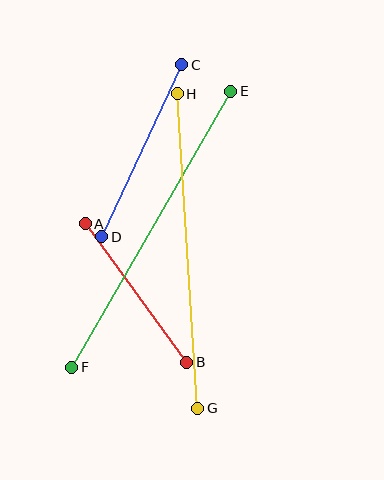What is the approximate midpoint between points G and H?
The midpoint is at approximately (187, 251) pixels.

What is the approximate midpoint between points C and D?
The midpoint is at approximately (142, 151) pixels.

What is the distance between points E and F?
The distance is approximately 319 pixels.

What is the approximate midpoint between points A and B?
The midpoint is at approximately (136, 293) pixels.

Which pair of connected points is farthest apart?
Points E and F are farthest apart.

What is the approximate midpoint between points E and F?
The midpoint is at approximately (151, 229) pixels.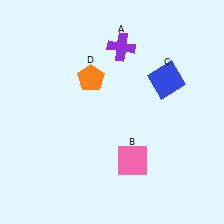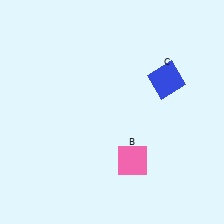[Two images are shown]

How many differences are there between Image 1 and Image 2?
There are 2 differences between the two images.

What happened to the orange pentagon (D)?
The orange pentagon (D) was removed in Image 2. It was in the top-left area of Image 1.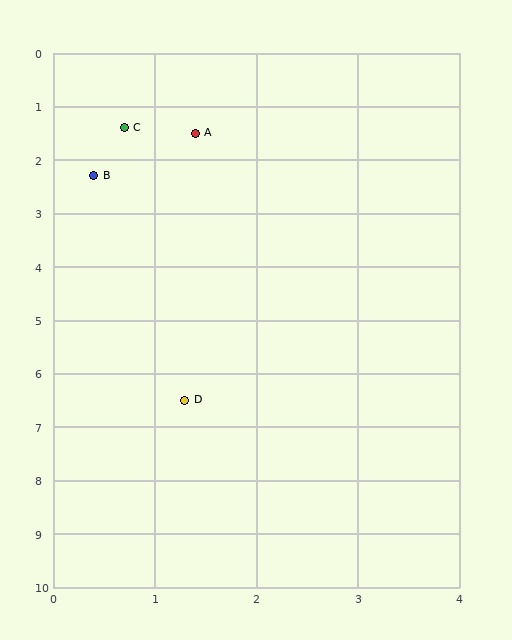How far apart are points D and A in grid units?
Points D and A are about 5.0 grid units apart.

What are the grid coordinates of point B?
Point B is at approximately (0.4, 2.3).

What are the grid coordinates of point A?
Point A is at approximately (1.4, 1.5).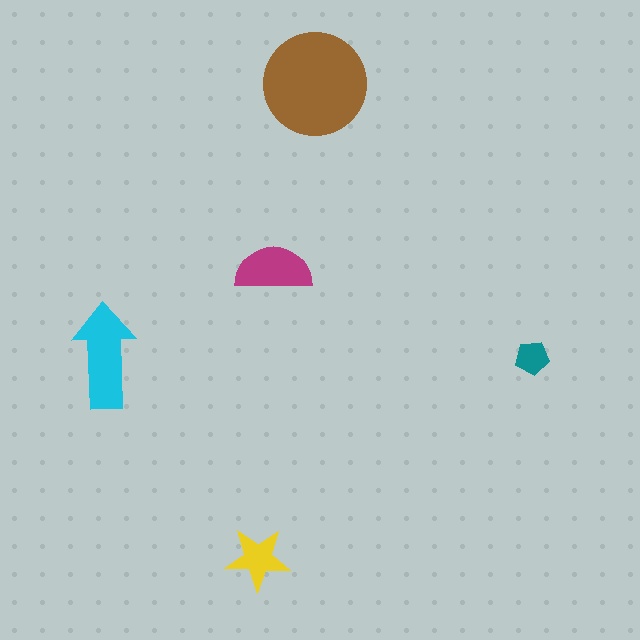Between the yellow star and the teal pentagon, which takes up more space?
The yellow star.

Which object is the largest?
The brown circle.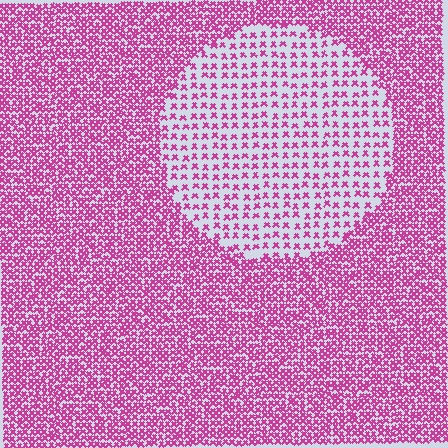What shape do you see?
I see a circle.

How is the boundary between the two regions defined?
The boundary is defined by a change in element density (approximately 2.4x ratio). All elements are the same color, size, and shape.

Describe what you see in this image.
The image contains small magenta elements arranged at two different densities. A circle-shaped region is visible where the elements are less densely packed than the surrounding area.